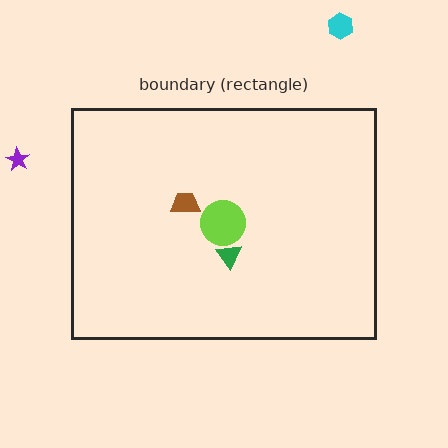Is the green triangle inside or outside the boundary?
Inside.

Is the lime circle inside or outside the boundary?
Inside.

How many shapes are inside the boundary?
3 inside, 2 outside.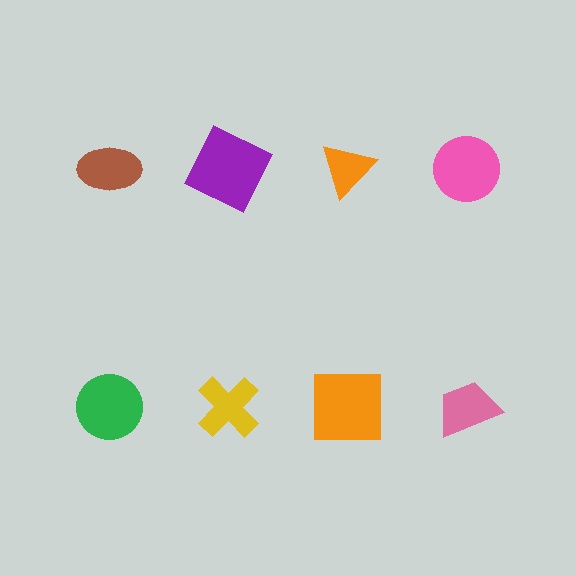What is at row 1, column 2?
A purple square.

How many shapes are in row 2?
4 shapes.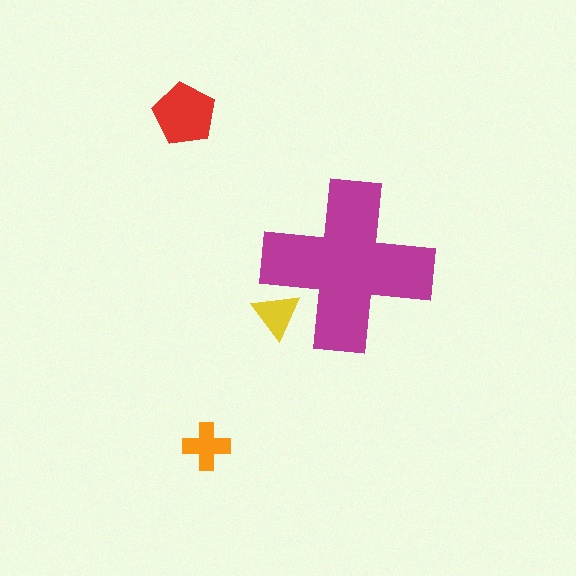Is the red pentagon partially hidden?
No, the red pentagon is fully visible.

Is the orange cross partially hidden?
No, the orange cross is fully visible.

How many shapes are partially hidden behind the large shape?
1 shape is partially hidden.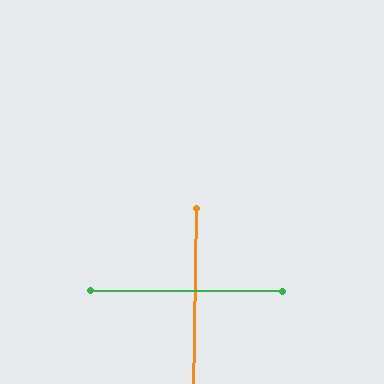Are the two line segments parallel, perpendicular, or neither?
Perpendicular — they meet at approximately 89°.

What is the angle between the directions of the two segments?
Approximately 89 degrees.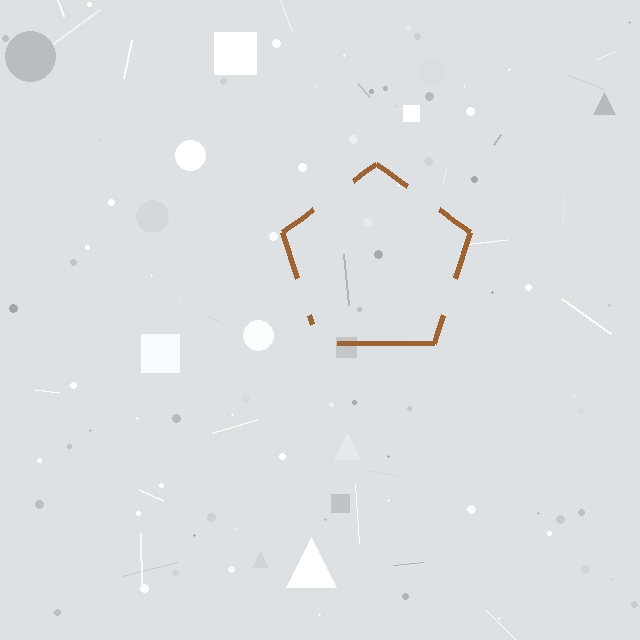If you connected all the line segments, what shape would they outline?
They would outline a pentagon.